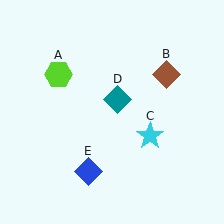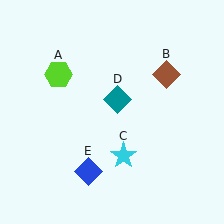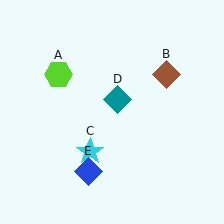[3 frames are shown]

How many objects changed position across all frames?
1 object changed position: cyan star (object C).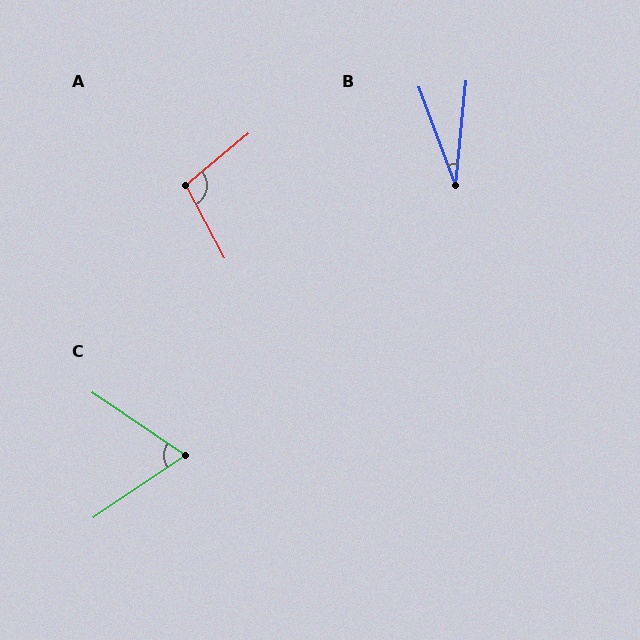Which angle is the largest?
A, at approximately 102 degrees.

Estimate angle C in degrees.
Approximately 68 degrees.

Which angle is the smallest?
B, at approximately 26 degrees.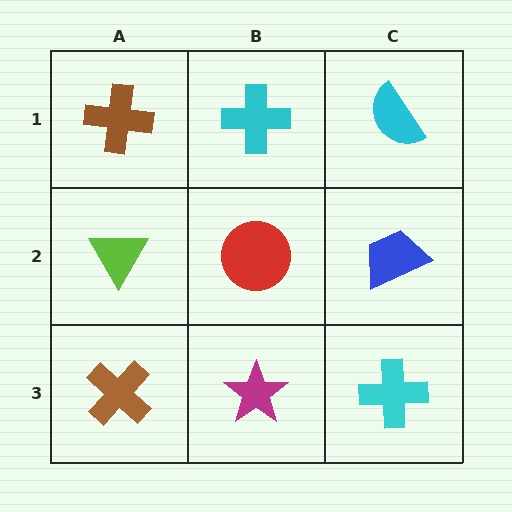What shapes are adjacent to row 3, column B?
A red circle (row 2, column B), a brown cross (row 3, column A), a cyan cross (row 3, column C).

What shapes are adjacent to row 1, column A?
A lime triangle (row 2, column A), a cyan cross (row 1, column B).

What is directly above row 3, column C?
A blue trapezoid.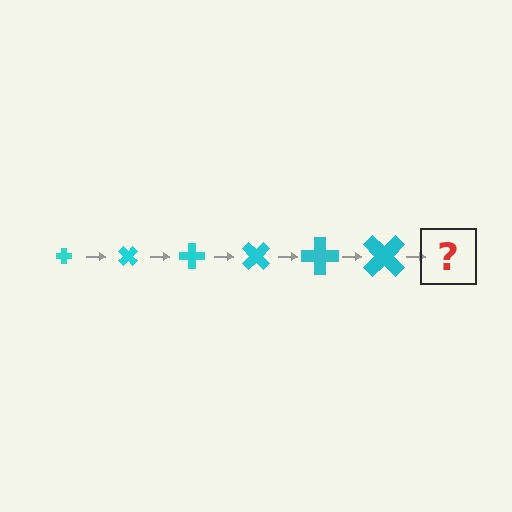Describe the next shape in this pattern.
It should be a cross, larger than the previous one and rotated 270 degrees from the start.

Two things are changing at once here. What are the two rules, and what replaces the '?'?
The two rules are that the cross grows larger each step and it rotates 45 degrees each step. The '?' should be a cross, larger than the previous one and rotated 270 degrees from the start.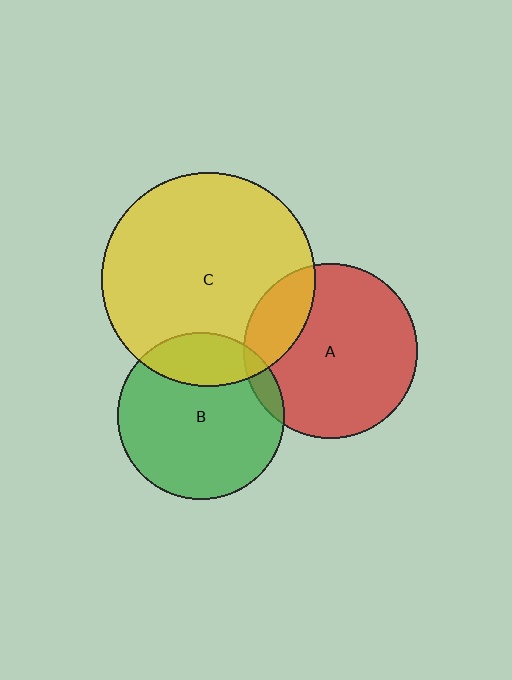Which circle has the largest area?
Circle C (yellow).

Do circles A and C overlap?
Yes.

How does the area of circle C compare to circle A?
Approximately 1.5 times.